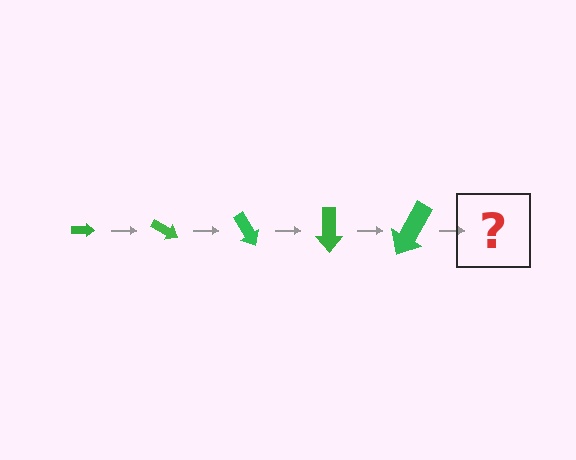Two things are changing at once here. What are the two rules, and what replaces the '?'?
The two rules are that the arrow grows larger each step and it rotates 30 degrees each step. The '?' should be an arrow, larger than the previous one and rotated 150 degrees from the start.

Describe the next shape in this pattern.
It should be an arrow, larger than the previous one and rotated 150 degrees from the start.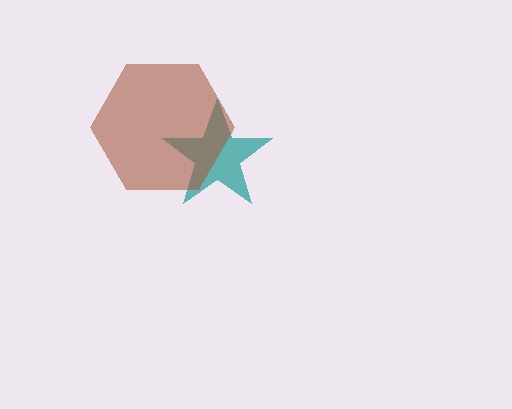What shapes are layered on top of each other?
The layered shapes are: a teal star, a brown hexagon.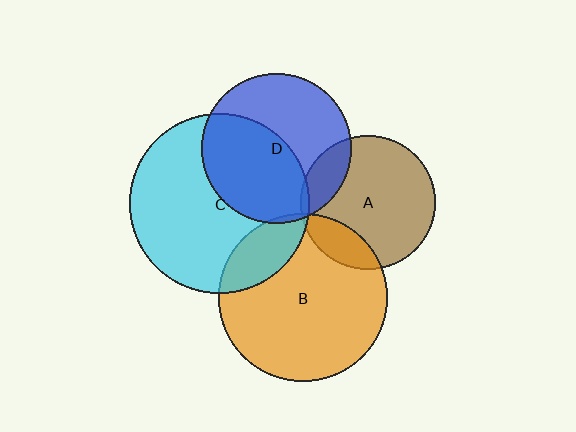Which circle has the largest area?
Circle C (cyan).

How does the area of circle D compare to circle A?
Approximately 1.2 times.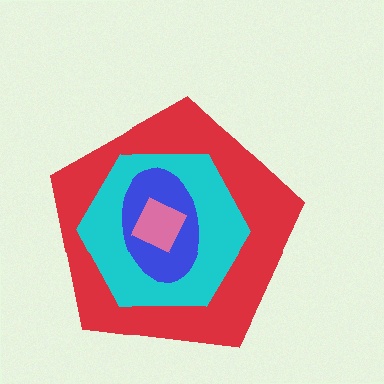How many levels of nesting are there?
4.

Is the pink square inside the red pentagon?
Yes.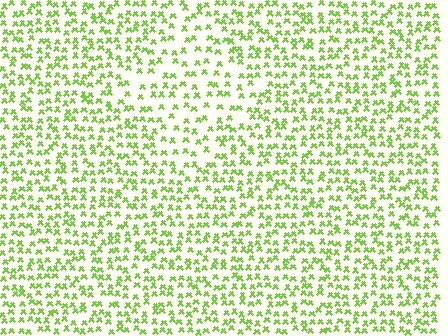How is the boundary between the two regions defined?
The boundary is defined by a change in element density (approximately 1.6x ratio). All elements are the same color, size, and shape.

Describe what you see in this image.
The image contains small lime elements arranged at two different densities. A diamond-shaped region is visible where the elements are less densely packed than the surrounding area.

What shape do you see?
I see a diamond.